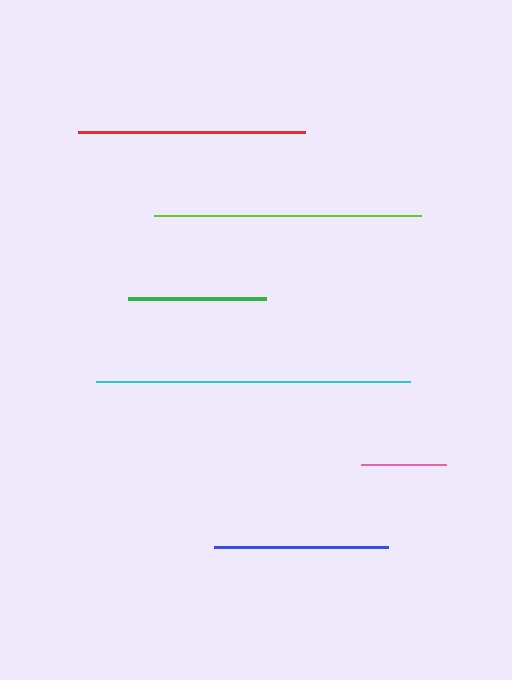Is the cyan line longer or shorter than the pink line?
The cyan line is longer than the pink line.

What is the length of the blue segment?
The blue segment is approximately 174 pixels long.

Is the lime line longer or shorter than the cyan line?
The cyan line is longer than the lime line.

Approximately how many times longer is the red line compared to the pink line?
The red line is approximately 2.7 times the length of the pink line.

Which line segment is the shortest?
The pink line is the shortest at approximately 85 pixels.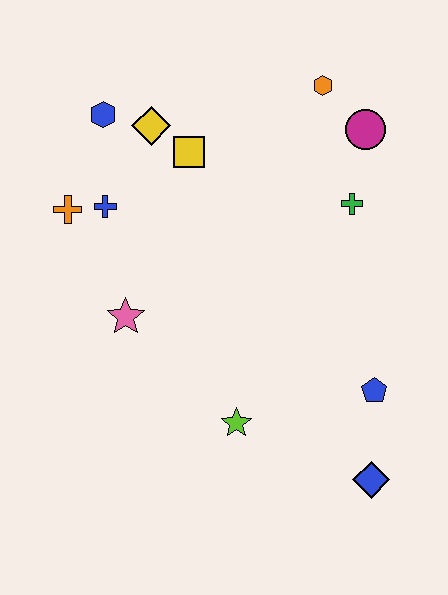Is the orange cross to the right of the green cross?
No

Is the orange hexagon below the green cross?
No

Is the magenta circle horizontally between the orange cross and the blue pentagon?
Yes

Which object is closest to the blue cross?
The orange cross is closest to the blue cross.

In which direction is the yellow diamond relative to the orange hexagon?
The yellow diamond is to the left of the orange hexagon.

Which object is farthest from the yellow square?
The blue diamond is farthest from the yellow square.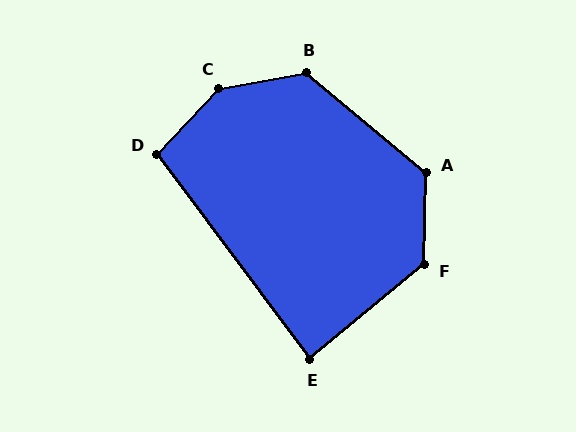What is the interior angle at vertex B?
Approximately 129 degrees (obtuse).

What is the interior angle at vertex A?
Approximately 129 degrees (obtuse).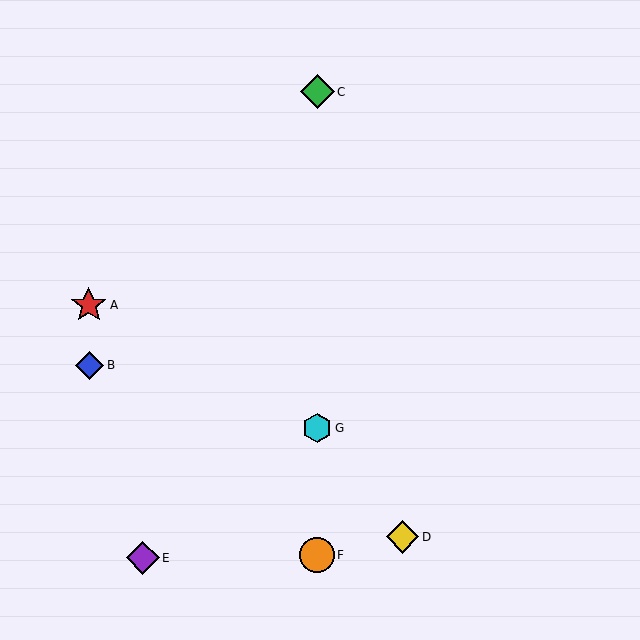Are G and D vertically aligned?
No, G is at x≈317 and D is at x≈402.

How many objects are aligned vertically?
3 objects (C, F, G) are aligned vertically.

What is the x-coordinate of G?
Object G is at x≈317.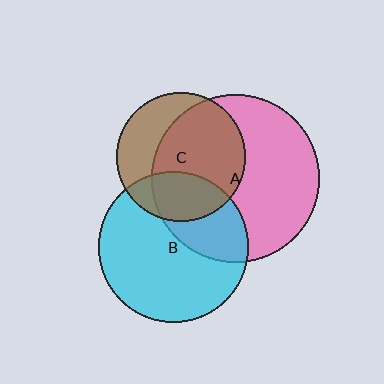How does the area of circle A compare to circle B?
Approximately 1.2 times.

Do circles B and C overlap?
Yes.